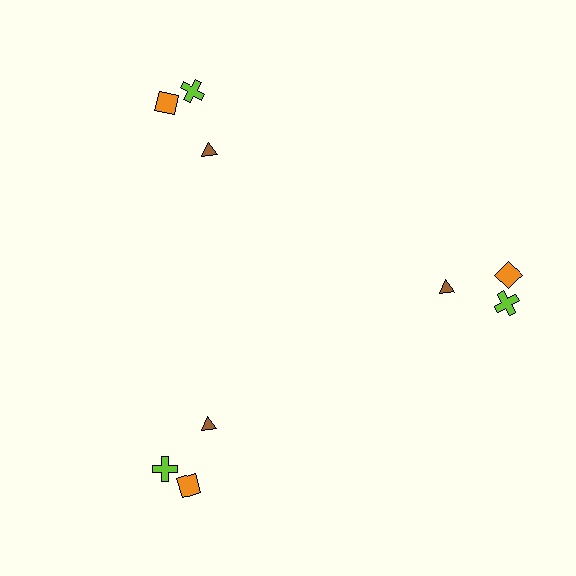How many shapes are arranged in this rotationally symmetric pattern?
There are 9 shapes, arranged in 3 groups of 3.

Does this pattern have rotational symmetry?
Yes, this pattern has 3-fold rotational symmetry. It looks the same after rotating 120 degrees around the center.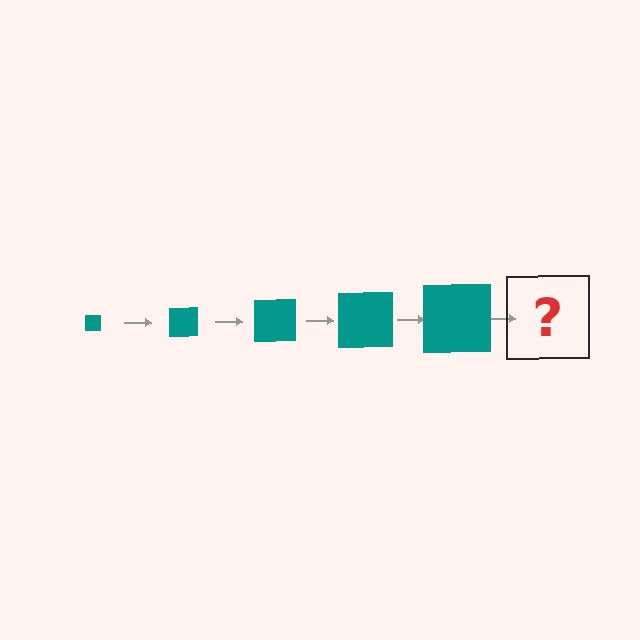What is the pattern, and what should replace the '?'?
The pattern is that the square gets progressively larger each step. The '?' should be a teal square, larger than the previous one.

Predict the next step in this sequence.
The next step is a teal square, larger than the previous one.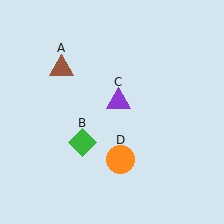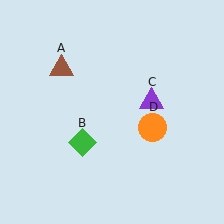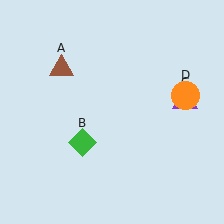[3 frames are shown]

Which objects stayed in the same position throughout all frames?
Brown triangle (object A) and green diamond (object B) remained stationary.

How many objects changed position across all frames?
2 objects changed position: purple triangle (object C), orange circle (object D).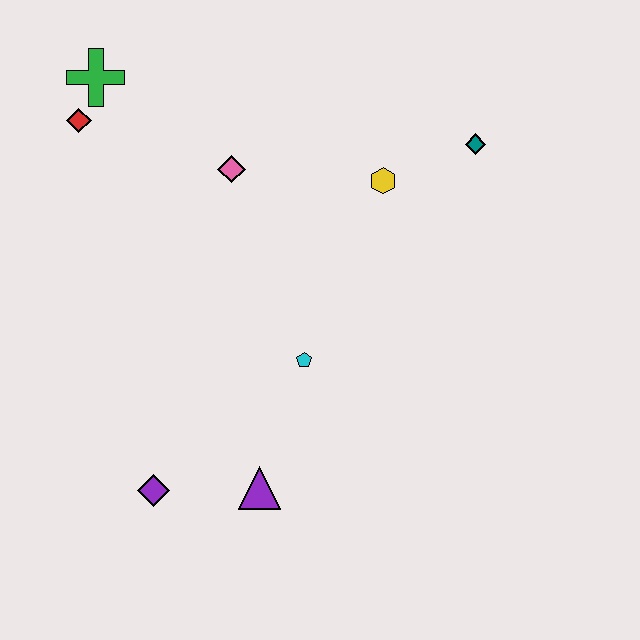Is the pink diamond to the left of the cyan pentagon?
Yes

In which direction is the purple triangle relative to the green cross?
The purple triangle is below the green cross.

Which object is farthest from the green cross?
The purple triangle is farthest from the green cross.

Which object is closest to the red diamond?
The green cross is closest to the red diamond.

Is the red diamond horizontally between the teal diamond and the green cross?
No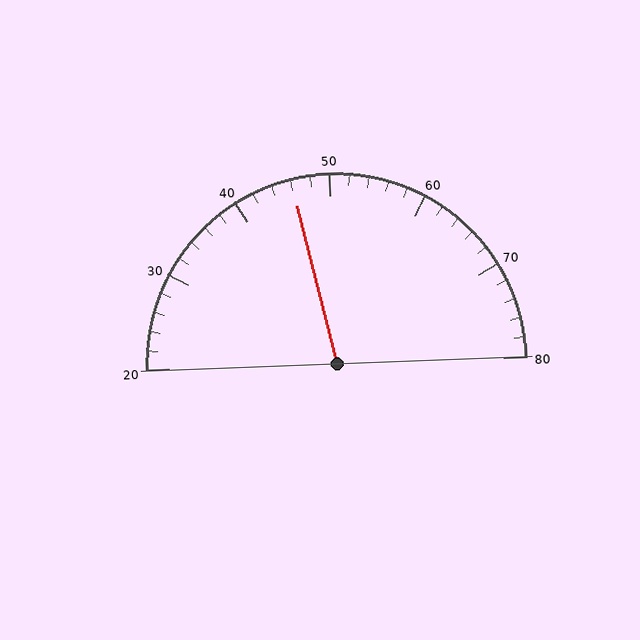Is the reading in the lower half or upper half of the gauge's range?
The reading is in the lower half of the range (20 to 80).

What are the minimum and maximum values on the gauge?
The gauge ranges from 20 to 80.